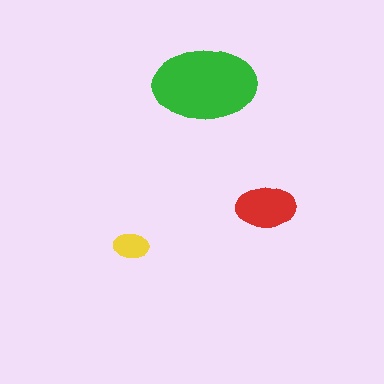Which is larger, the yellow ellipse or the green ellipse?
The green one.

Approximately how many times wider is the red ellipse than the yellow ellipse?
About 1.5 times wider.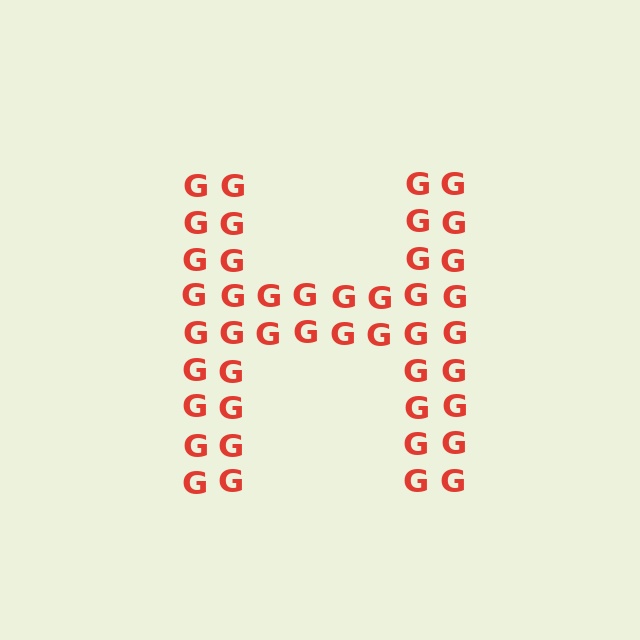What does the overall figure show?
The overall figure shows the letter H.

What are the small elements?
The small elements are letter G's.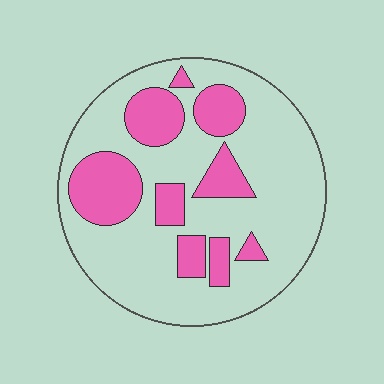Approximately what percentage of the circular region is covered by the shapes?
Approximately 30%.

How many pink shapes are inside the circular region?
9.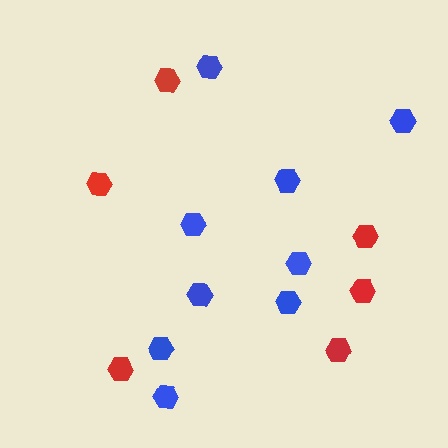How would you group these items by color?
There are 2 groups: one group of red hexagons (6) and one group of blue hexagons (9).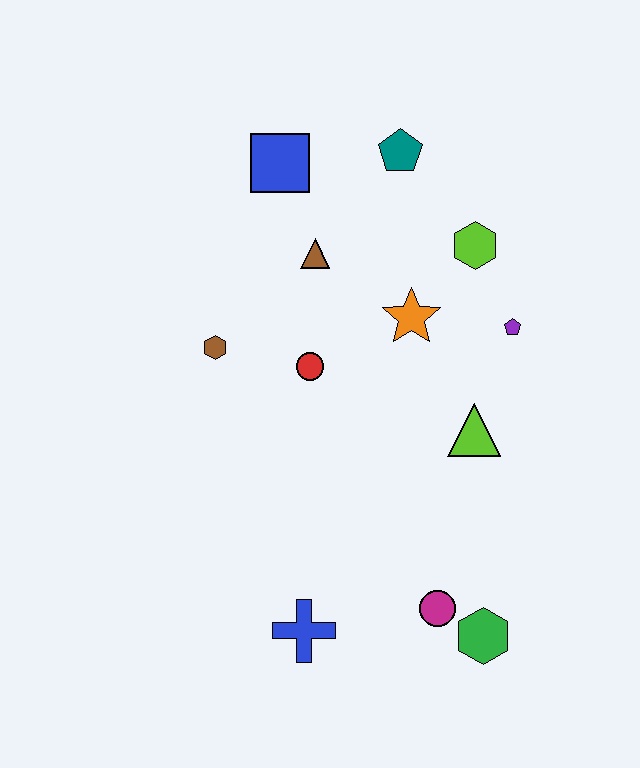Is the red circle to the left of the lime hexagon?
Yes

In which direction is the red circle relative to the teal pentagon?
The red circle is below the teal pentagon.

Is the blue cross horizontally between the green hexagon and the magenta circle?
No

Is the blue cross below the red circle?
Yes